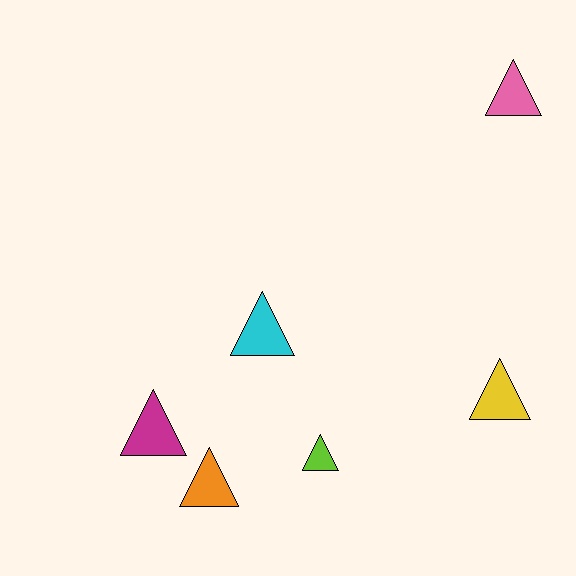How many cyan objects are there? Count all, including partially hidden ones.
There is 1 cyan object.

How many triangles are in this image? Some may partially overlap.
There are 6 triangles.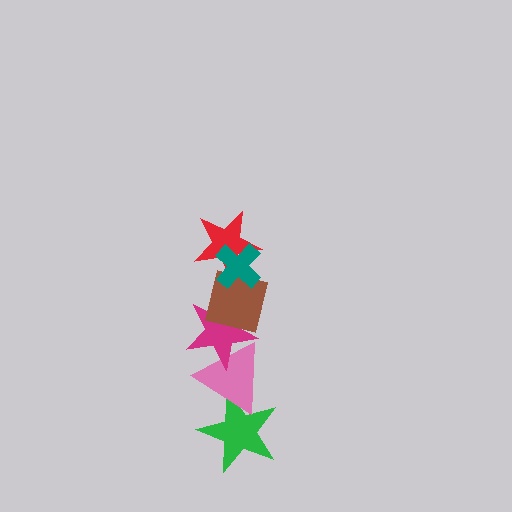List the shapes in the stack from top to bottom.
From top to bottom: the teal cross, the red star, the brown square, the magenta star, the pink triangle, the green star.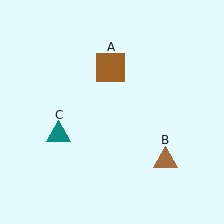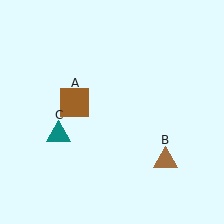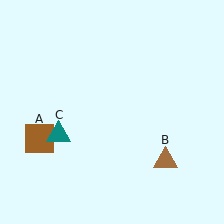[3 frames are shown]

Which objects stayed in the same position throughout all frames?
Brown triangle (object B) and teal triangle (object C) remained stationary.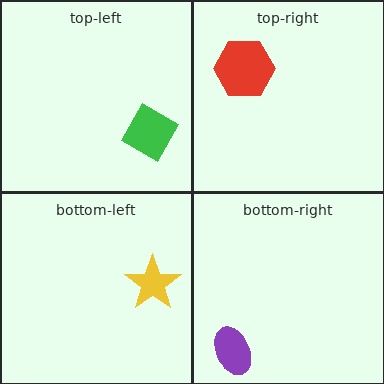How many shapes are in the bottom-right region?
1.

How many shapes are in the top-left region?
1.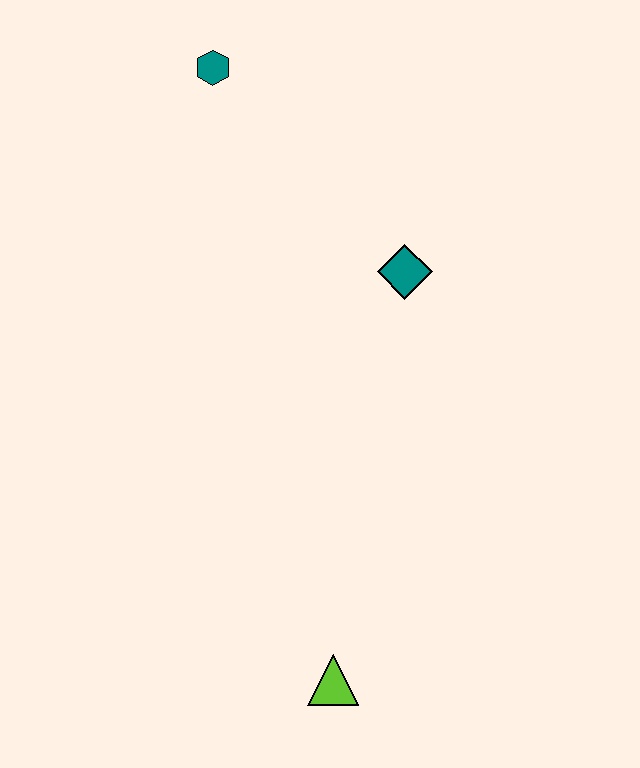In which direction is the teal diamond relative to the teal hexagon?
The teal diamond is below the teal hexagon.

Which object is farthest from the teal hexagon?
The lime triangle is farthest from the teal hexagon.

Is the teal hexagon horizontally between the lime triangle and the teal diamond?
No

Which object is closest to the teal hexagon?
The teal diamond is closest to the teal hexagon.